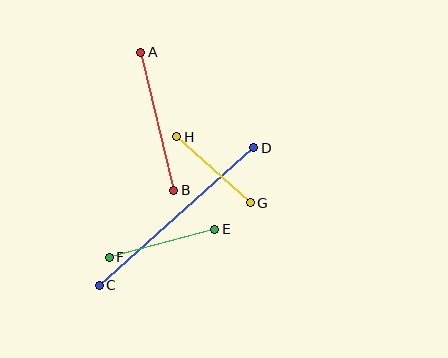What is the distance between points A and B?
The distance is approximately 142 pixels.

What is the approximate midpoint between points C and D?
The midpoint is at approximately (177, 216) pixels.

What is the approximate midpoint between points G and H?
The midpoint is at approximately (213, 170) pixels.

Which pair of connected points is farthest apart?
Points C and D are farthest apart.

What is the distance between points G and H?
The distance is approximately 98 pixels.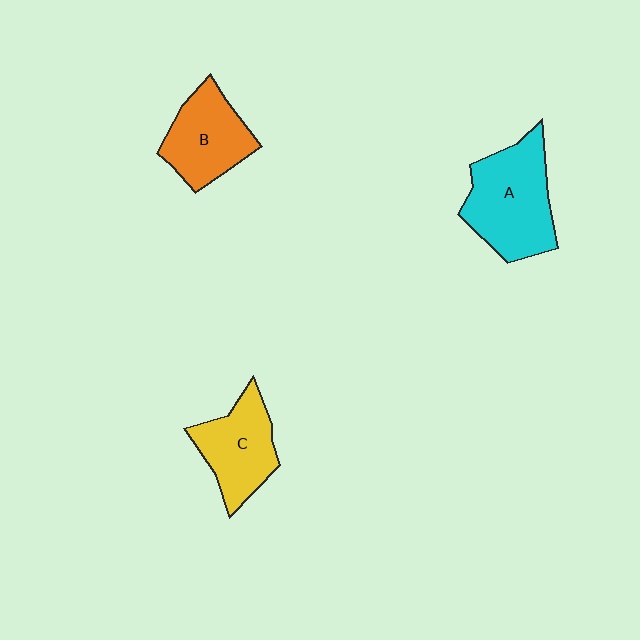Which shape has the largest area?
Shape A (cyan).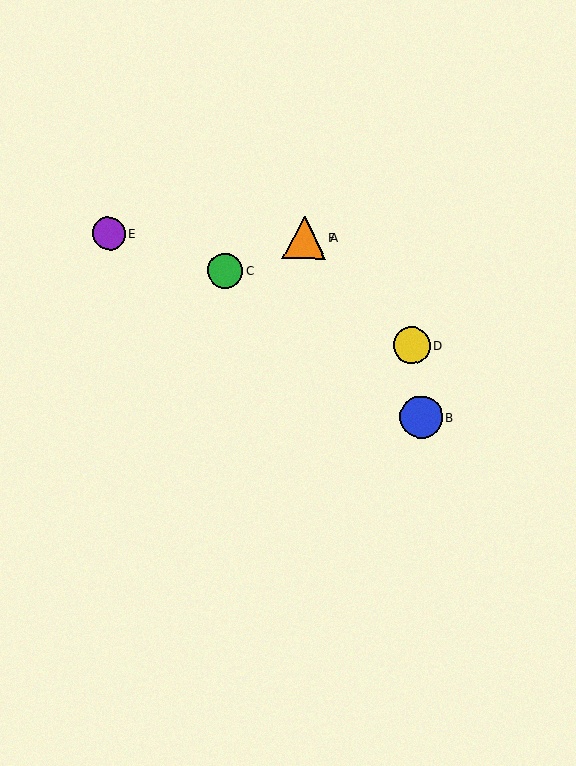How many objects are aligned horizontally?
3 objects (A, E, F) are aligned horizontally.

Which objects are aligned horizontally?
Objects A, E, F are aligned horizontally.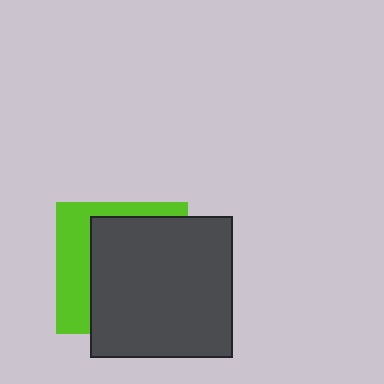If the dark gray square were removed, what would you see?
You would see the complete lime square.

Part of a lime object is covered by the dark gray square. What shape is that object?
It is a square.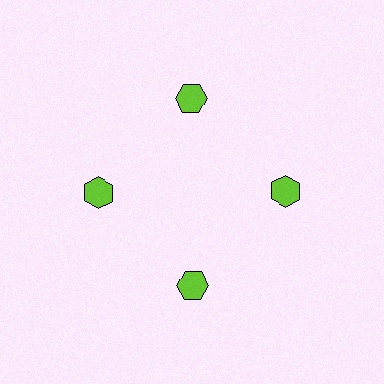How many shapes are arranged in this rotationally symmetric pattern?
There are 4 shapes, arranged in 4 groups of 1.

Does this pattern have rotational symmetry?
Yes, this pattern has 4-fold rotational symmetry. It looks the same after rotating 90 degrees around the center.